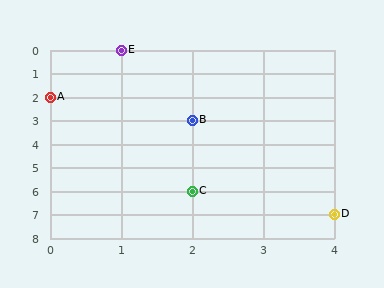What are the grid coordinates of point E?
Point E is at grid coordinates (1, 0).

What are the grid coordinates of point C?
Point C is at grid coordinates (2, 6).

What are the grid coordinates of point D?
Point D is at grid coordinates (4, 7).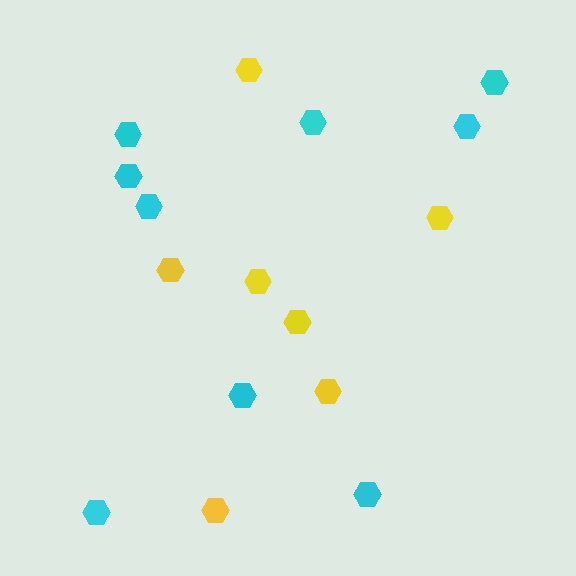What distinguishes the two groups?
There are 2 groups: one group of yellow hexagons (7) and one group of cyan hexagons (9).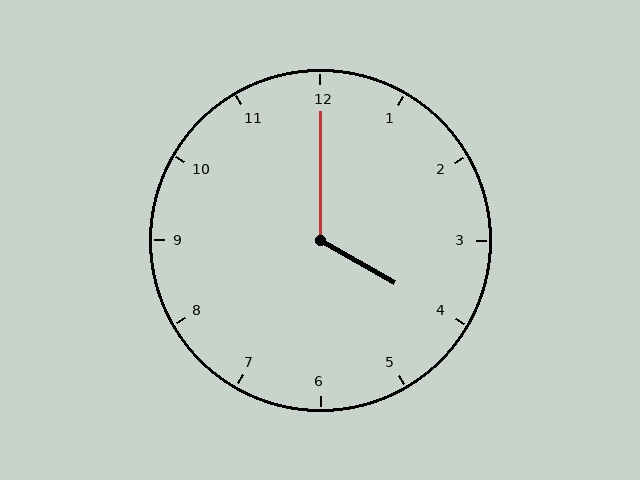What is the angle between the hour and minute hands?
Approximately 120 degrees.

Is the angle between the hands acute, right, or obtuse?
It is obtuse.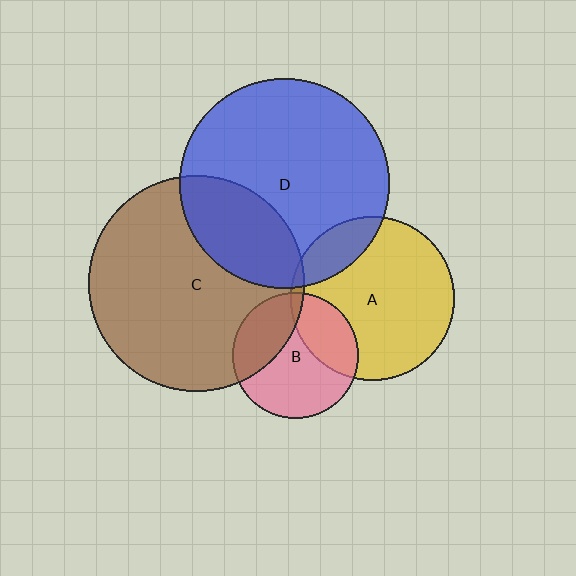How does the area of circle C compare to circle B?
Approximately 2.9 times.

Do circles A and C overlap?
Yes.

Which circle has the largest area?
Circle C (brown).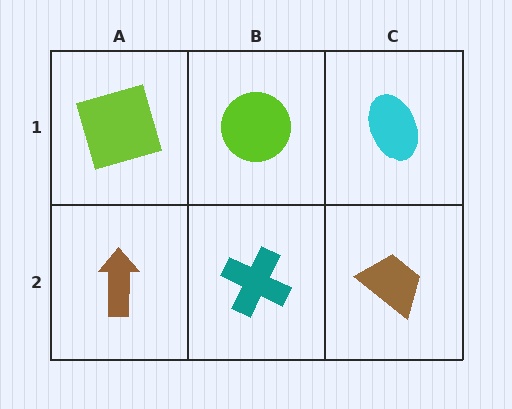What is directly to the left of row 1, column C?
A lime circle.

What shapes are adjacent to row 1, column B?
A teal cross (row 2, column B), a lime square (row 1, column A), a cyan ellipse (row 1, column C).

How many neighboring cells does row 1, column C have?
2.